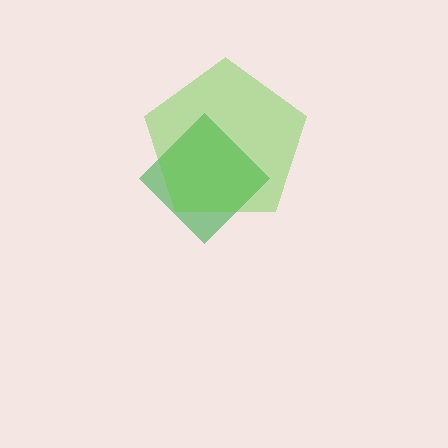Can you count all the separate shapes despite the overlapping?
Yes, there are 2 separate shapes.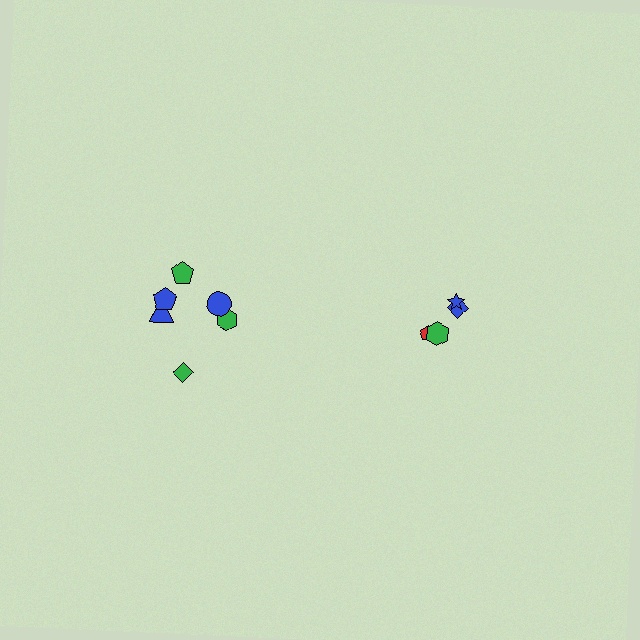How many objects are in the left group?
There are 6 objects.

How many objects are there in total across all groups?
There are 10 objects.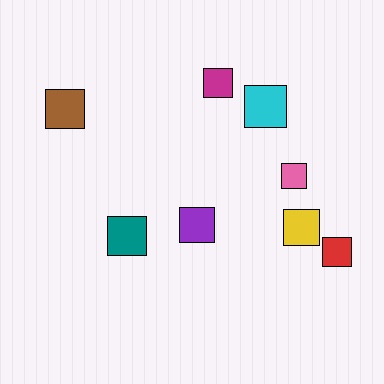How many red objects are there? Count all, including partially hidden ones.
There is 1 red object.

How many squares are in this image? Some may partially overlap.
There are 8 squares.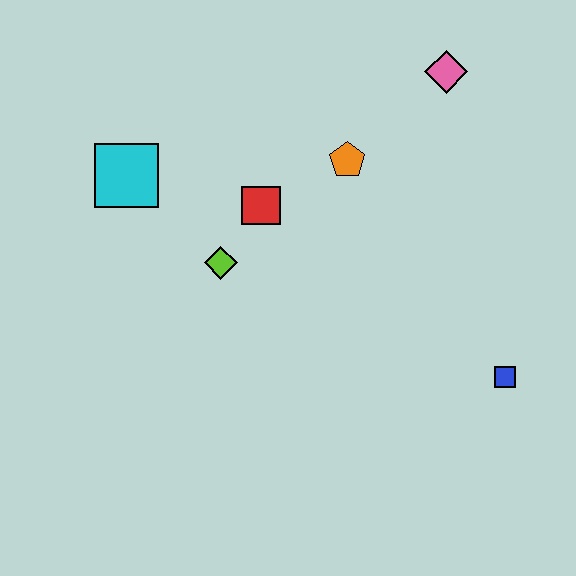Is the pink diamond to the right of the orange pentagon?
Yes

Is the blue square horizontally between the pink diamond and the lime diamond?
No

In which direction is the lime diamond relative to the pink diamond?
The lime diamond is to the left of the pink diamond.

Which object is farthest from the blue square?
The cyan square is farthest from the blue square.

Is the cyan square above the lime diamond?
Yes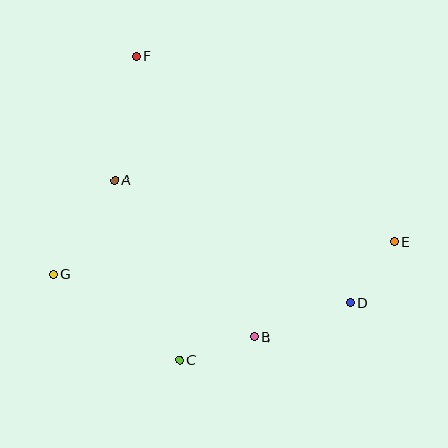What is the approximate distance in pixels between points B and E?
The distance between B and E is approximately 169 pixels.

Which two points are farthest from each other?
Points E and G are farthest from each other.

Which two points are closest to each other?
Points D and E are closest to each other.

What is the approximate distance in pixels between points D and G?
The distance between D and G is approximately 298 pixels.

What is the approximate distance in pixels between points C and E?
The distance between C and E is approximately 245 pixels.